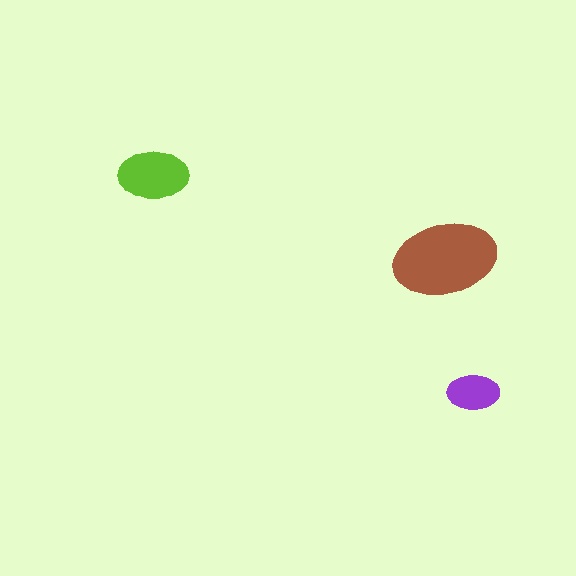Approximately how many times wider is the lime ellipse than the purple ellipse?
About 1.5 times wider.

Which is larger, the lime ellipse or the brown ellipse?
The brown one.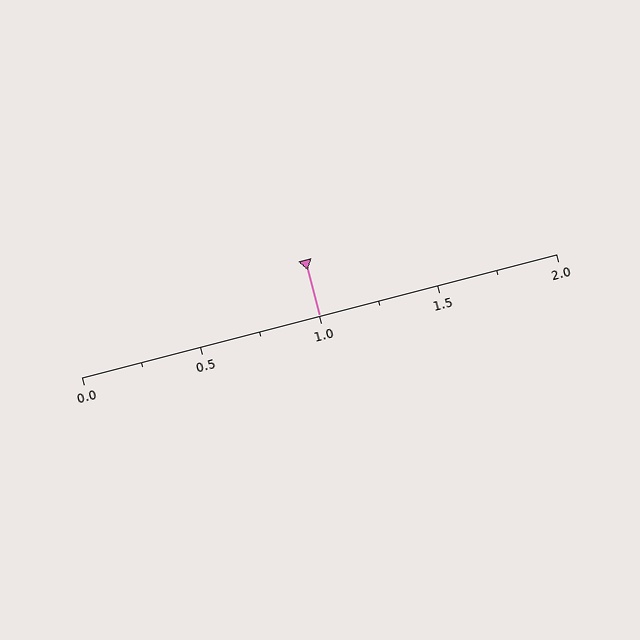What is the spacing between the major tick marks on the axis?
The major ticks are spaced 0.5 apart.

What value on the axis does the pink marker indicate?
The marker indicates approximately 1.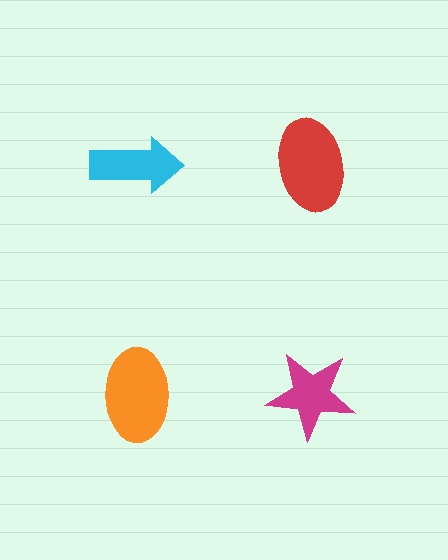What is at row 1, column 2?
A red ellipse.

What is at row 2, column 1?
An orange ellipse.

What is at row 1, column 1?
A cyan arrow.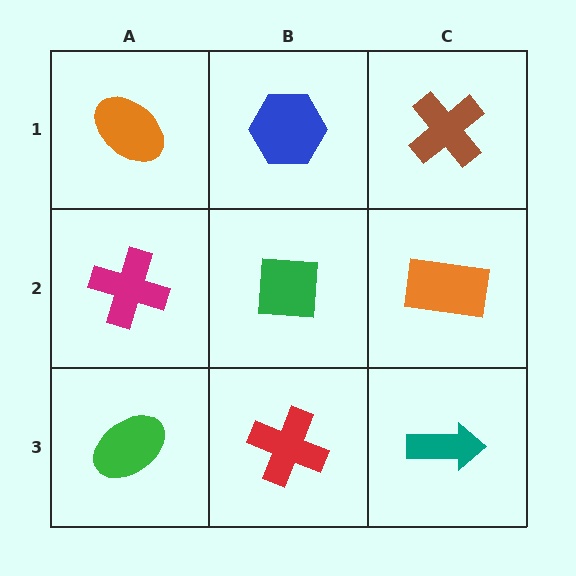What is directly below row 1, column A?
A magenta cross.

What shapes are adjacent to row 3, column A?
A magenta cross (row 2, column A), a red cross (row 3, column B).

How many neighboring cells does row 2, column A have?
3.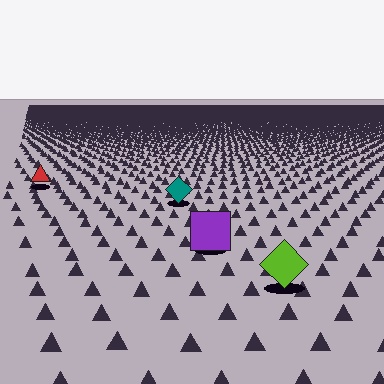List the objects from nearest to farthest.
From nearest to farthest: the lime diamond, the purple square, the teal diamond, the red triangle.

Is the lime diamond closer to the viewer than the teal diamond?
Yes. The lime diamond is closer — you can tell from the texture gradient: the ground texture is coarser near it.